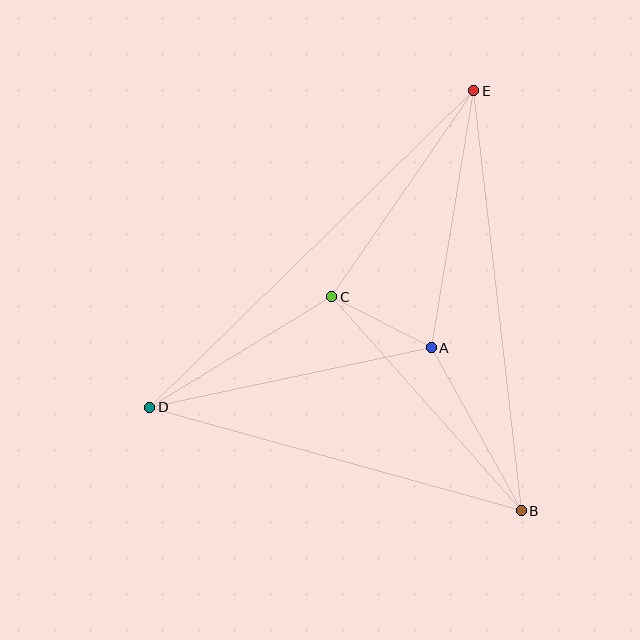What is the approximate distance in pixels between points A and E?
The distance between A and E is approximately 260 pixels.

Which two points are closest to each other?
Points A and C are closest to each other.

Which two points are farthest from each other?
Points D and E are farthest from each other.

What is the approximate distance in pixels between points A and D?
The distance between A and D is approximately 288 pixels.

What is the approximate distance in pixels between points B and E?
The distance between B and E is approximately 422 pixels.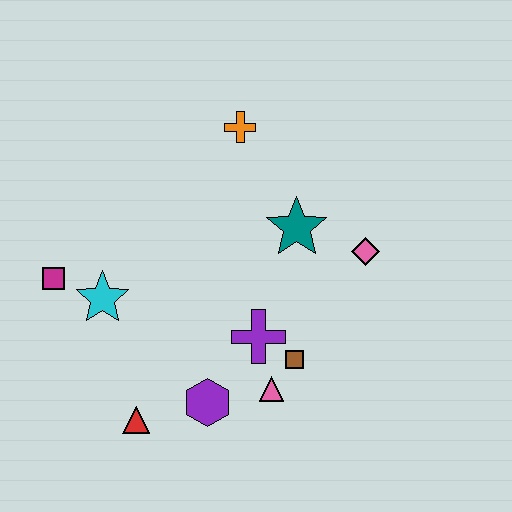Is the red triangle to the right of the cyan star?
Yes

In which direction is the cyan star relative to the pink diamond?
The cyan star is to the left of the pink diamond.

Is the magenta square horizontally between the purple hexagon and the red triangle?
No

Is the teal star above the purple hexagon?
Yes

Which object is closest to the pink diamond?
The teal star is closest to the pink diamond.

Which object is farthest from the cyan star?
The pink diamond is farthest from the cyan star.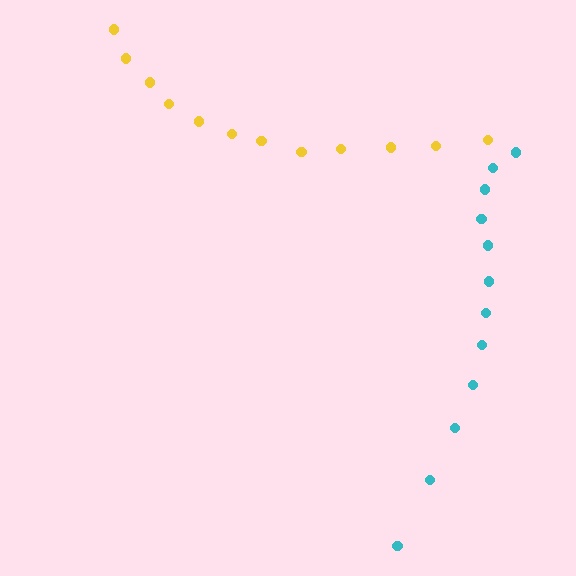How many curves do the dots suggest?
There are 2 distinct paths.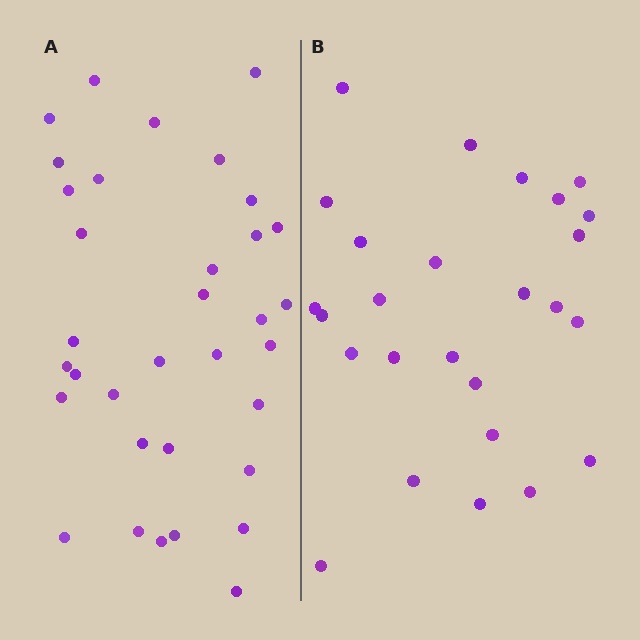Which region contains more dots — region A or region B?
Region A (the left region) has more dots.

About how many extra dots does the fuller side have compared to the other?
Region A has roughly 8 or so more dots than region B.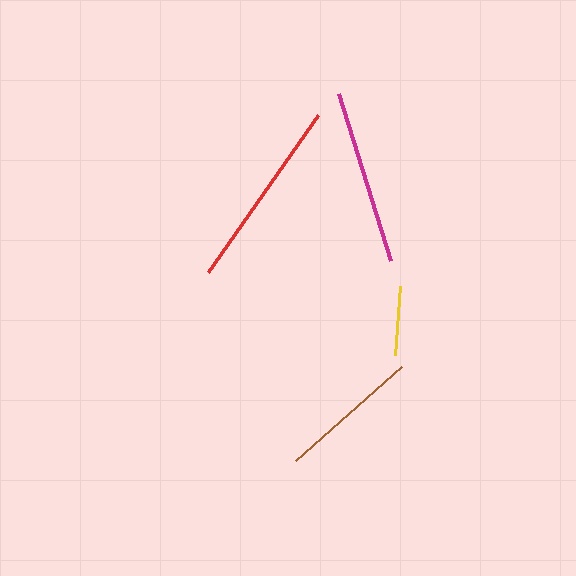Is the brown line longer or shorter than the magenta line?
The magenta line is longer than the brown line.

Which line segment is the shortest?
The yellow line is the shortest at approximately 69 pixels.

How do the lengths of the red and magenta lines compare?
The red and magenta lines are approximately the same length.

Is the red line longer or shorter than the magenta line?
The red line is longer than the magenta line.